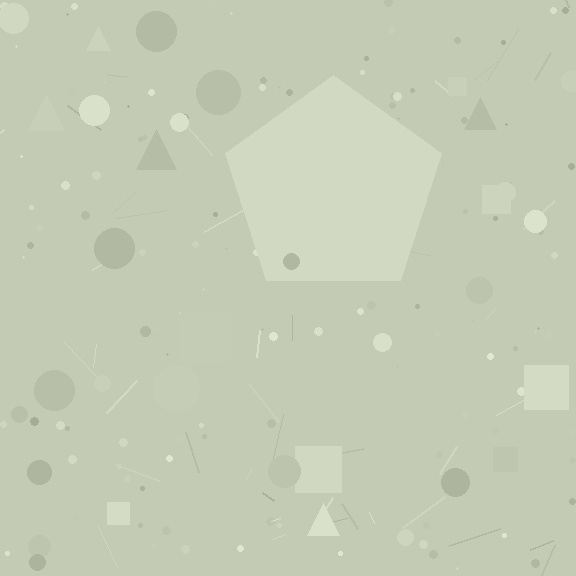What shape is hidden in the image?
A pentagon is hidden in the image.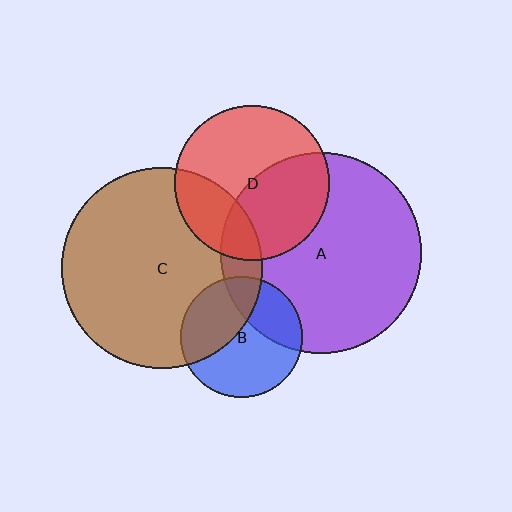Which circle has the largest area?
Circle C (brown).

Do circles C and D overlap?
Yes.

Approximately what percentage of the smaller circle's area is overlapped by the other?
Approximately 25%.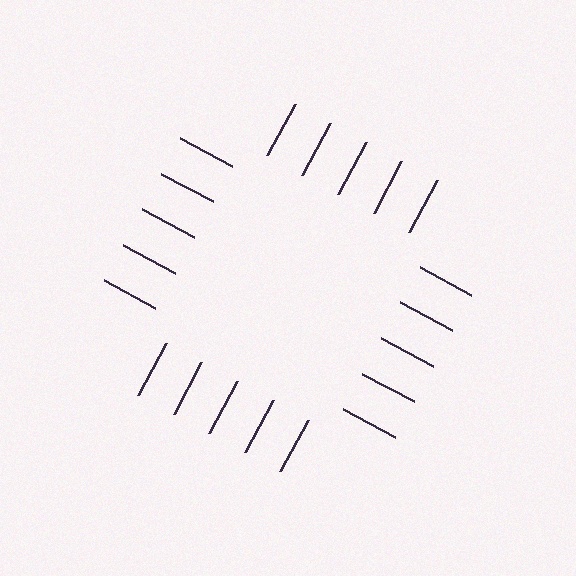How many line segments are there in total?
20 — 5 along each of the 4 edges.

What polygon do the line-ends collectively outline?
An illusory square — the line segments terminate on its edges but no continuous stroke is drawn.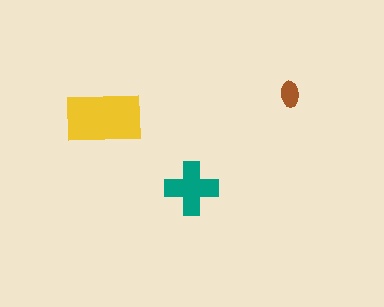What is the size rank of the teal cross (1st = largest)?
2nd.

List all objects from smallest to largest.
The brown ellipse, the teal cross, the yellow rectangle.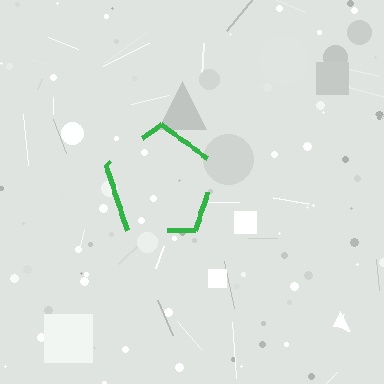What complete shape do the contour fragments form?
The contour fragments form a pentagon.